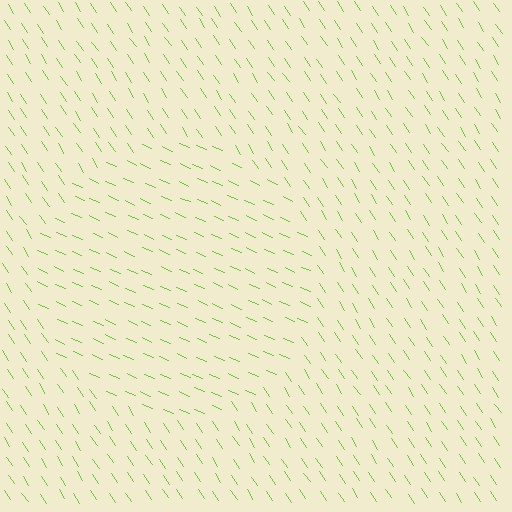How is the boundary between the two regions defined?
The boundary is defined purely by a change in line orientation (approximately 33 degrees difference). All lines are the same color and thickness.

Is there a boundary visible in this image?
Yes, there is a texture boundary formed by a change in line orientation.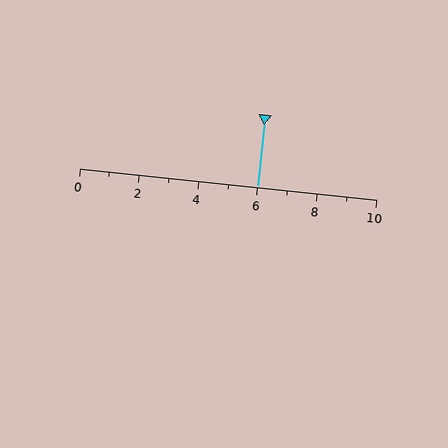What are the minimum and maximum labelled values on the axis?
The axis runs from 0 to 10.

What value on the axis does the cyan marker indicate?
The marker indicates approximately 6.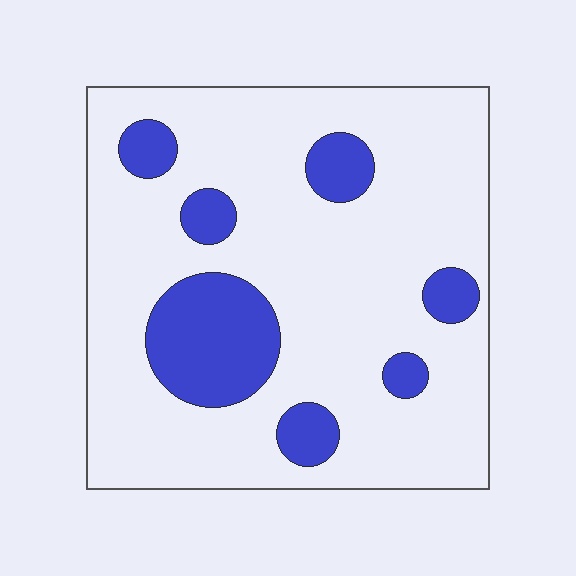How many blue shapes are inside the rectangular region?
7.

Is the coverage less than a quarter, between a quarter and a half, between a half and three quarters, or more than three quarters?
Less than a quarter.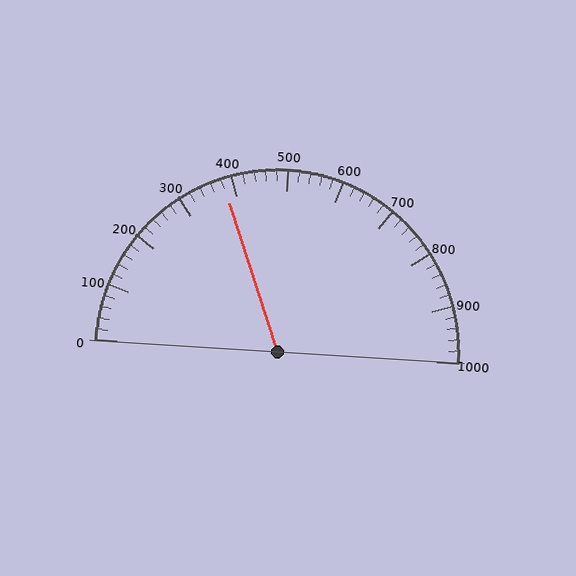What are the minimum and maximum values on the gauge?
The gauge ranges from 0 to 1000.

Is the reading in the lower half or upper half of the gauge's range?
The reading is in the lower half of the range (0 to 1000).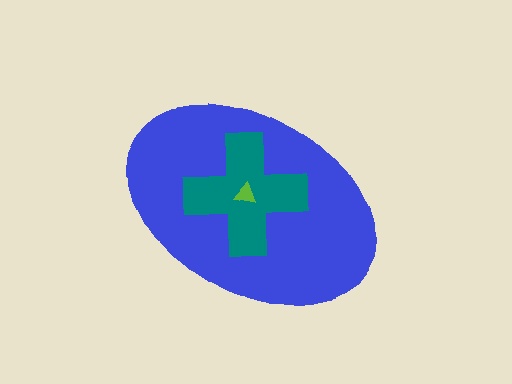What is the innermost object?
The lime triangle.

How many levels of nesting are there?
3.